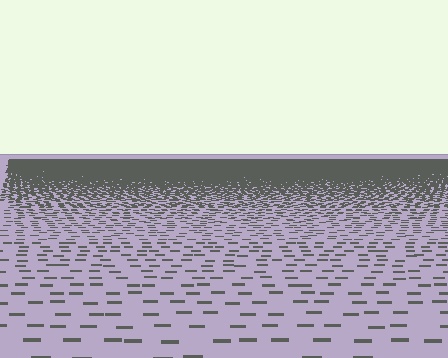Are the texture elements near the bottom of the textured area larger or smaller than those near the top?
Larger. Near the bottom, elements are closer to the viewer and appear at a bigger on-screen size.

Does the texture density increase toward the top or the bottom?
Density increases toward the top.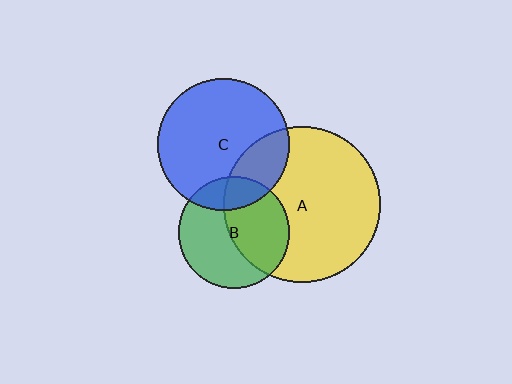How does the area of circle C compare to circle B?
Approximately 1.4 times.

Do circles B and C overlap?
Yes.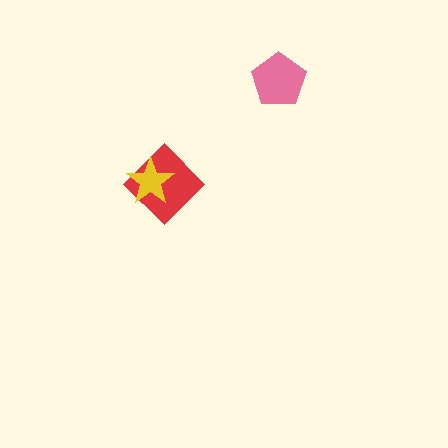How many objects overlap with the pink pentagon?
0 objects overlap with the pink pentagon.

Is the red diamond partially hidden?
Yes, it is partially covered by another shape.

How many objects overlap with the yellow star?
1 object overlaps with the yellow star.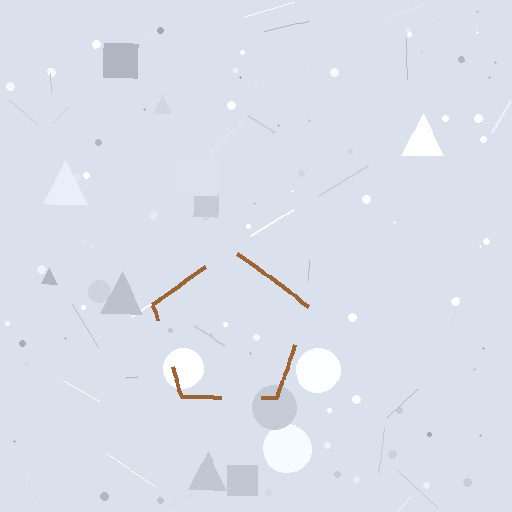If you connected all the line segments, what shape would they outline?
They would outline a pentagon.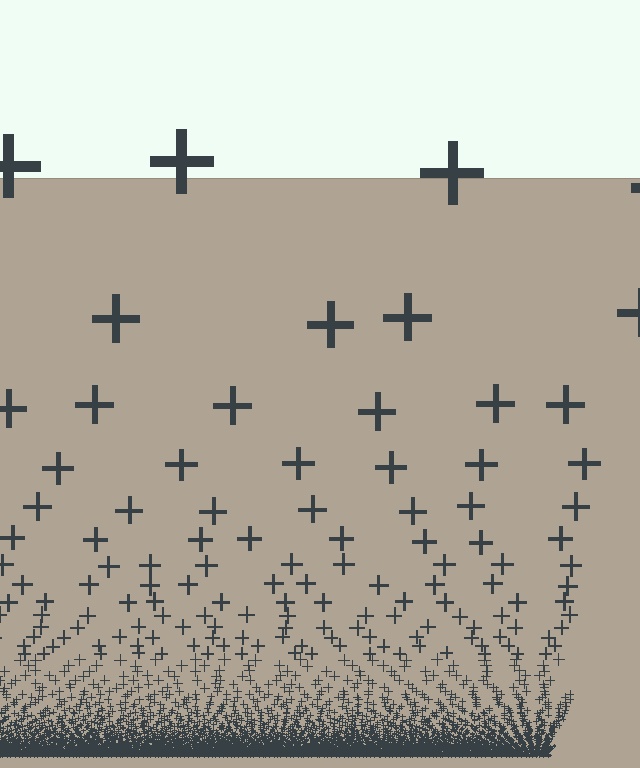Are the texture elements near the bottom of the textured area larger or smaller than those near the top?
Smaller. The gradient is inverted — elements near the bottom are smaller and denser.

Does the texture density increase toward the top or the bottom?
Density increases toward the bottom.